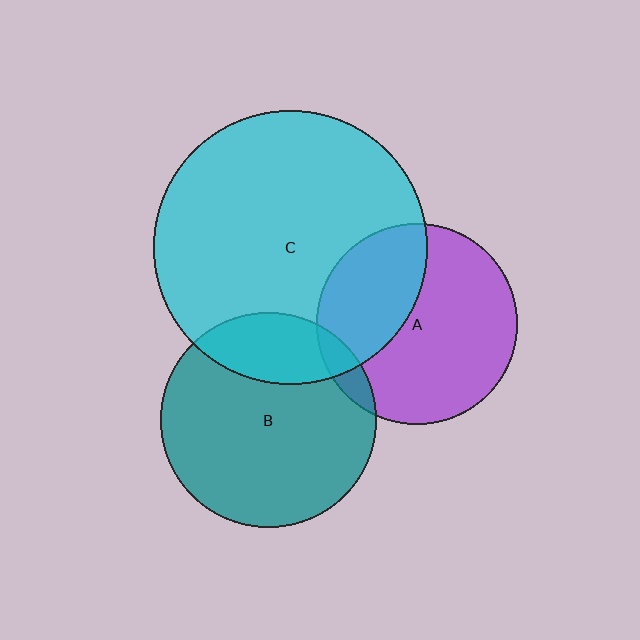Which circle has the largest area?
Circle C (cyan).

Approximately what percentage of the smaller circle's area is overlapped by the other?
Approximately 5%.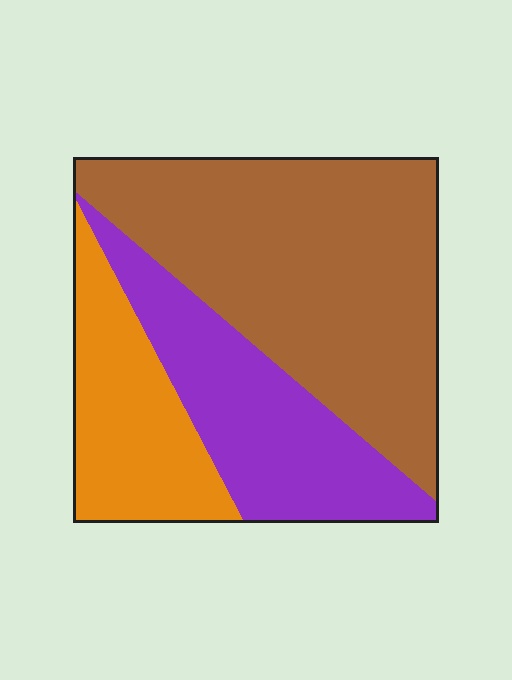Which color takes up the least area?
Orange, at roughly 20%.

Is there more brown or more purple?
Brown.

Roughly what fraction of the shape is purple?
Purple covers 27% of the shape.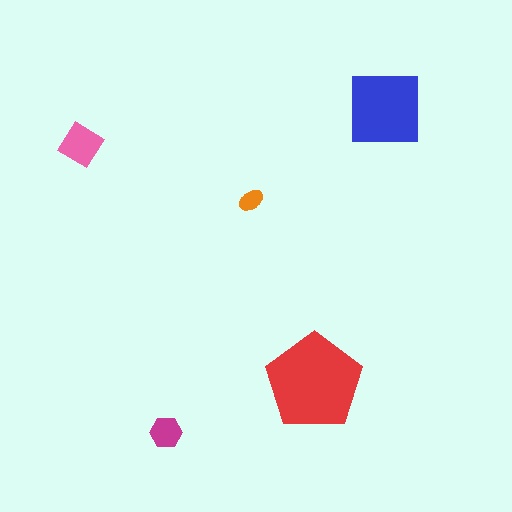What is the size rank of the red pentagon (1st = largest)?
1st.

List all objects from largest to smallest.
The red pentagon, the blue square, the pink diamond, the magenta hexagon, the orange ellipse.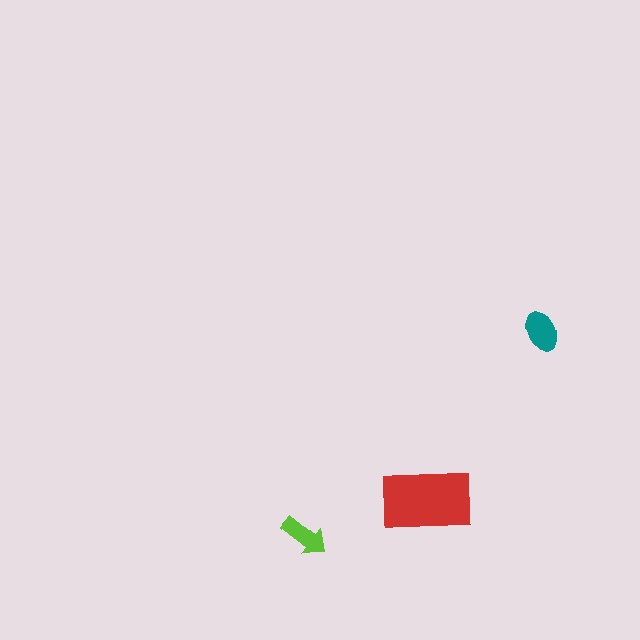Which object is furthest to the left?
The lime arrow is leftmost.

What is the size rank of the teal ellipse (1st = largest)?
2nd.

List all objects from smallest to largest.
The lime arrow, the teal ellipse, the red rectangle.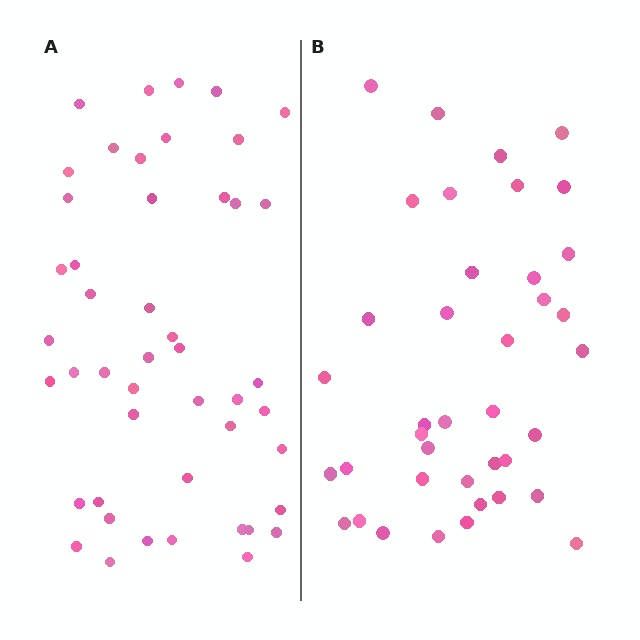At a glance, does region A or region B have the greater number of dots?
Region A (the left region) has more dots.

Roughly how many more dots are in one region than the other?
Region A has roughly 8 or so more dots than region B.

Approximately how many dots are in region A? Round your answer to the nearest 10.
About 50 dots. (The exact count is 47, which rounds to 50.)